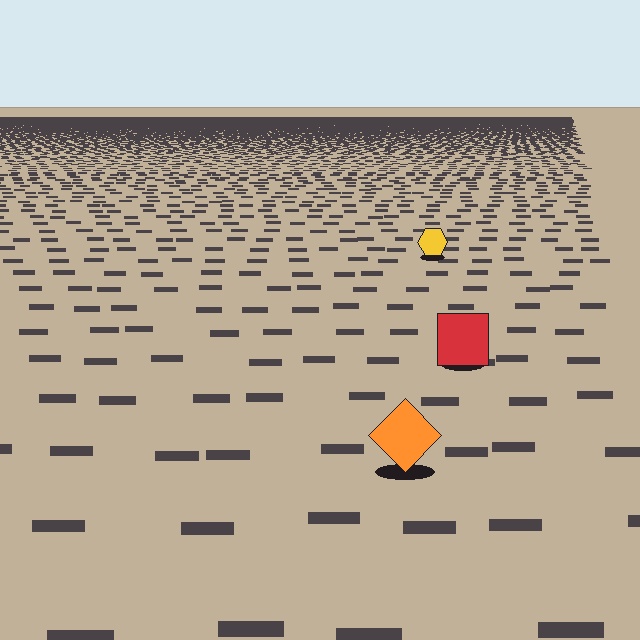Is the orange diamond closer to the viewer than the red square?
Yes. The orange diamond is closer — you can tell from the texture gradient: the ground texture is coarser near it.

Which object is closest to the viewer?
The orange diamond is closest. The texture marks near it are larger and more spread out.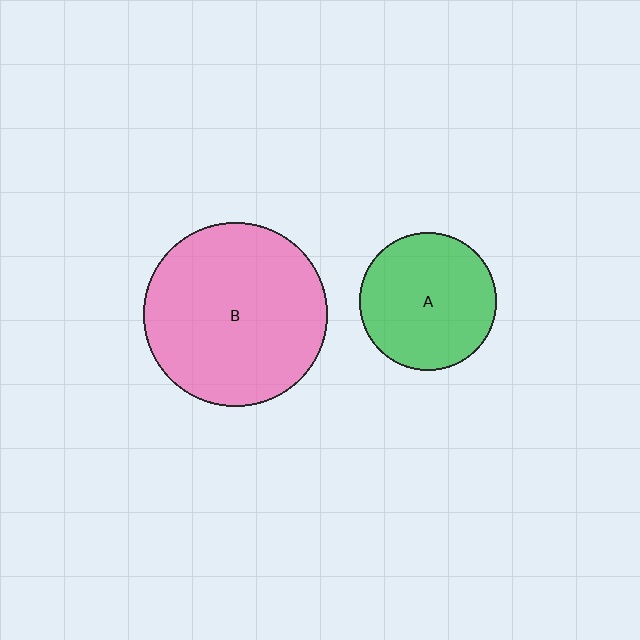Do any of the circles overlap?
No, none of the circles overlap.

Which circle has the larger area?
Circle B (pink).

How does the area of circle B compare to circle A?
Approximately 1.8 times.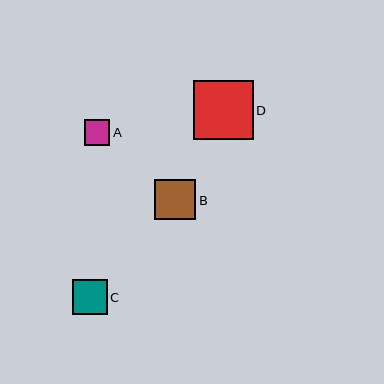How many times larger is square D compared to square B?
Square D is approximately 1.5 times the size of square B.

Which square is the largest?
Square D is the largest with a size of approximately 59 pixels.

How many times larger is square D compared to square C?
Square D is approximately 1.7 times the size of square C.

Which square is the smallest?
Square A is the smallest with a size of approximately 25 pixels.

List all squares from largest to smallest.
From largest to smallest: D, B, C, A.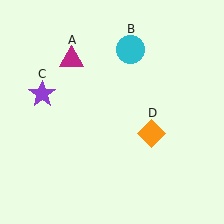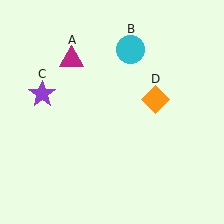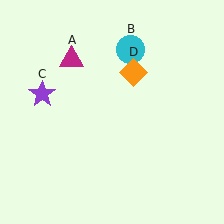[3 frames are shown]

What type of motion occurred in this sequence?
The orange diamond (object D) rotated counterclockwise around the center of the scene.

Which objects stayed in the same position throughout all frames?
Magenta triangle (object A) and cyan circle (object B) and purple star (object C) remained stationary.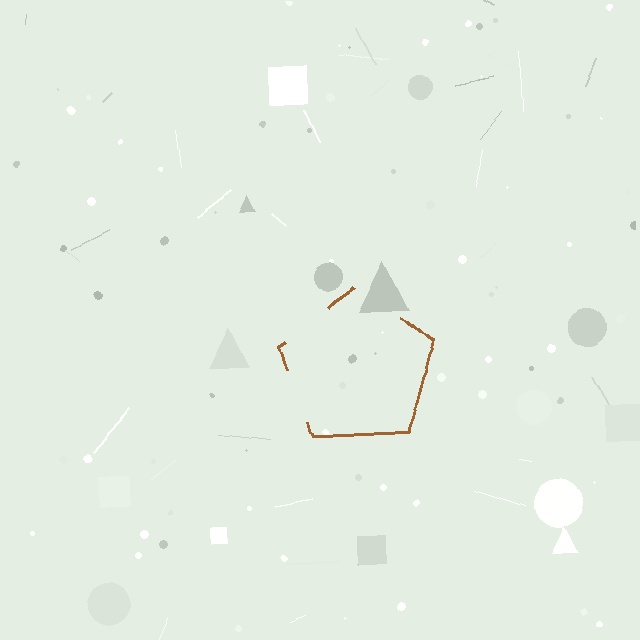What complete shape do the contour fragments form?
The contour fragments form a pentagon.